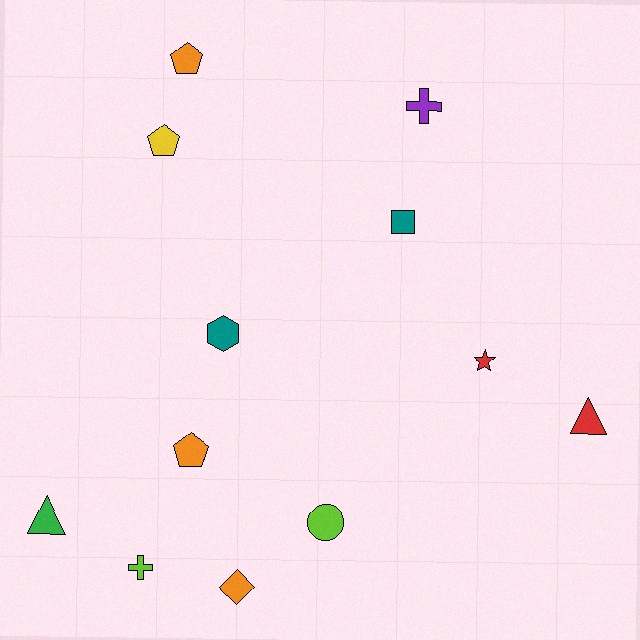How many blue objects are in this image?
There are no blue objects.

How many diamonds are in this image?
There is 1 diamond.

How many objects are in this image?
There are 12 objects.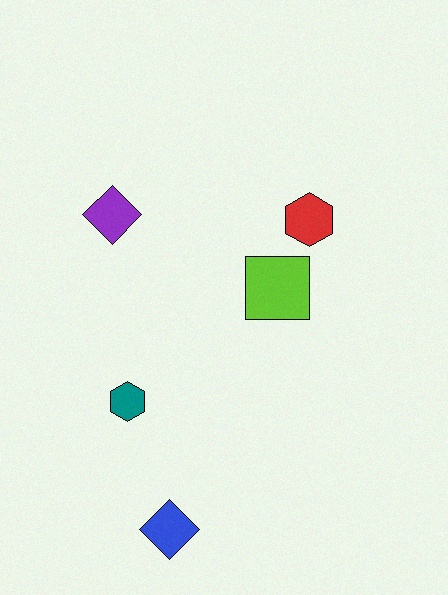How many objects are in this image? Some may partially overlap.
There are 5 objects.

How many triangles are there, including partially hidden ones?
There are no triangles.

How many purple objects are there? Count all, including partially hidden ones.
There is 1 purple object.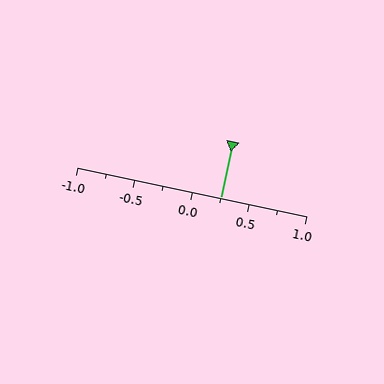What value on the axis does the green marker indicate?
The marker indicates approximately 0.25.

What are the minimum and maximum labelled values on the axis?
The axis runs from -1.0 to 1.0.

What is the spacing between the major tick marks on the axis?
The major ticks are spaced 0.5 apart.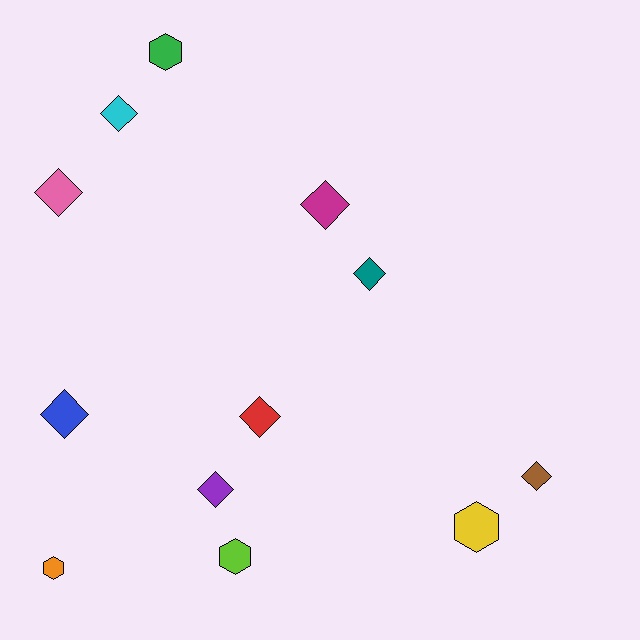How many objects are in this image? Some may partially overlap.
There are 12 objects.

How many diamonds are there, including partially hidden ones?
There are 8 diamonds.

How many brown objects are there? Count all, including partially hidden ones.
There is 1 brown object.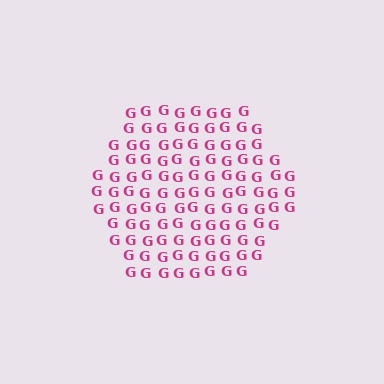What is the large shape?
The large shape is a hexagon.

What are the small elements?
The small elements are letter G's.